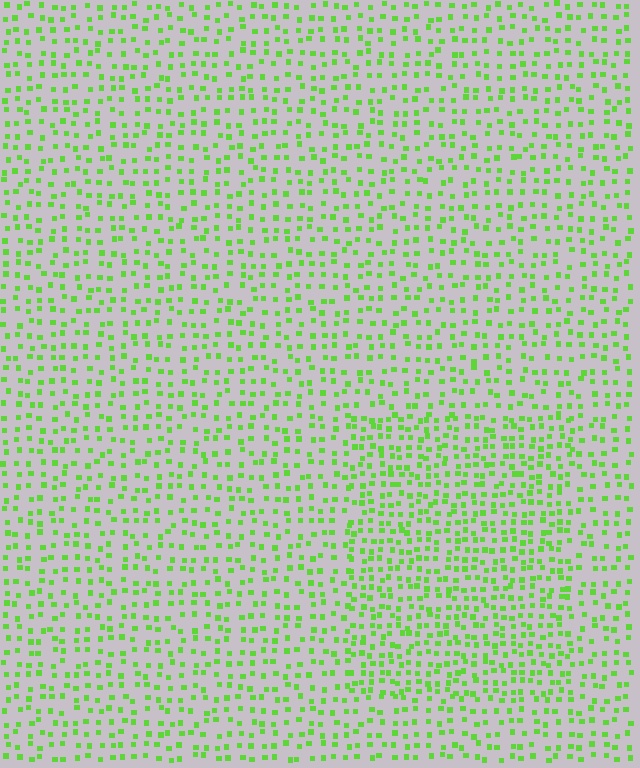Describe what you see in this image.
The image contains small lime elements arranged at two different densities. A rectangle-shaped region is visible where the elements are more densely packed than the surrounding area.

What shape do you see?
I see a rectangle.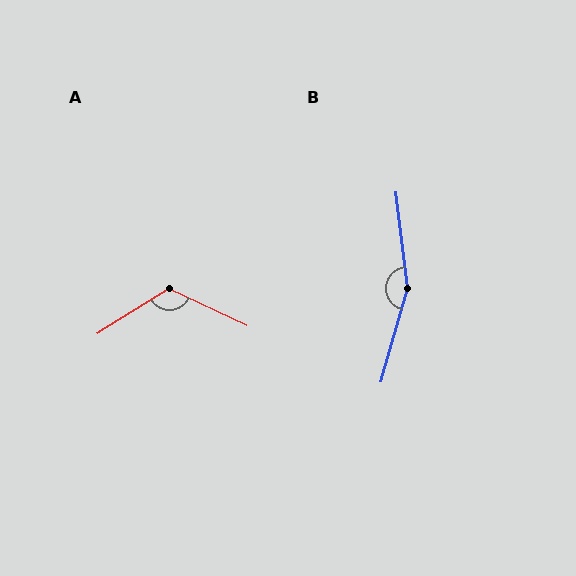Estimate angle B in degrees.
Approximately 158 degrees.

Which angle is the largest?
B, at approximately 158 degrees.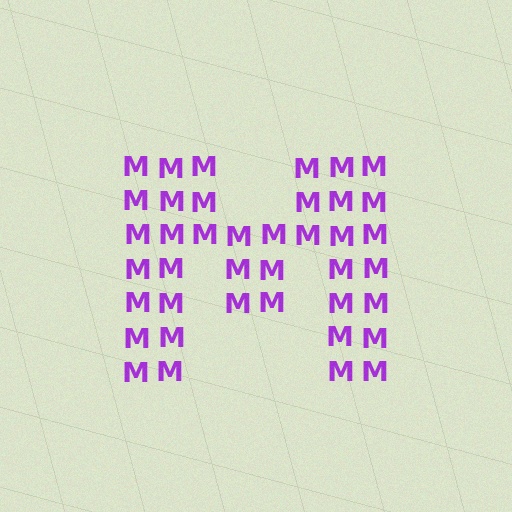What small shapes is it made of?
It is made of small letter M's.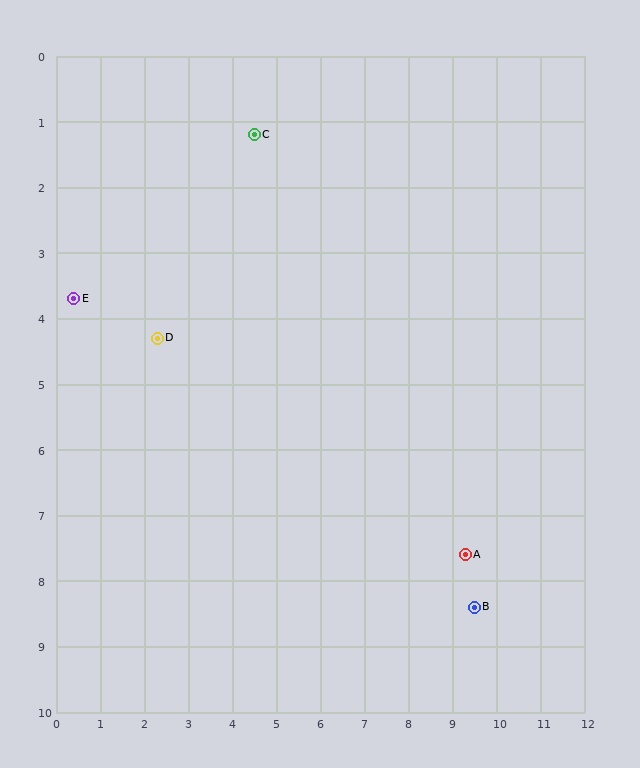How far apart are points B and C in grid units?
Points B and C are about 8.8 grid units apart.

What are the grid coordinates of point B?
Point B is at approximately (9.5, 8.4).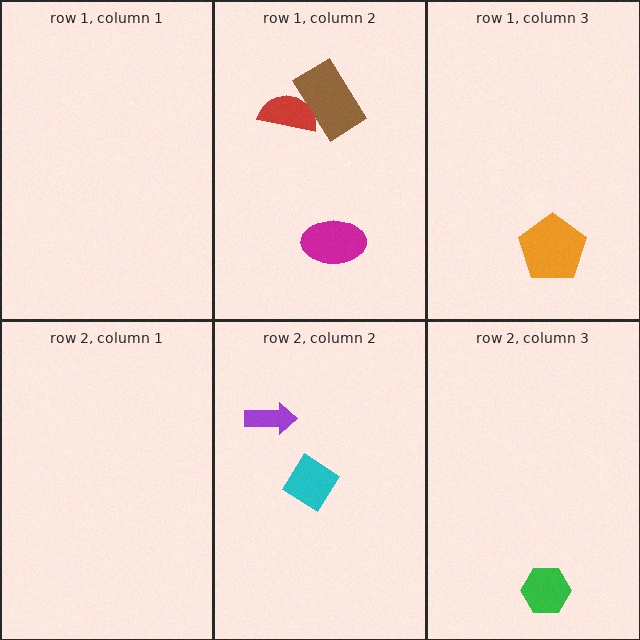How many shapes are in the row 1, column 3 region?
1.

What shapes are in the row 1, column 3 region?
The orange pentagon.